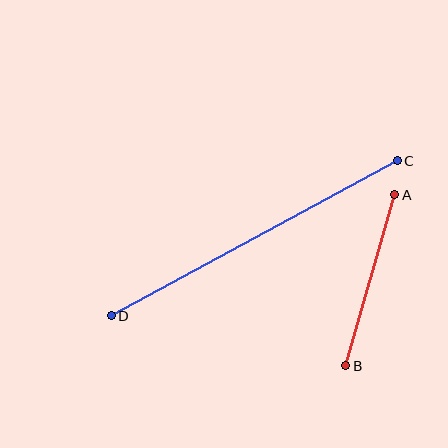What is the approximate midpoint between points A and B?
The midpoint is at approximately (370, 280) pixels.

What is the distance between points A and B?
The distance is approximately 178 pixels.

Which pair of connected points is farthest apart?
Points C and D are farthest apart.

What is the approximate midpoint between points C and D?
The midpoint is at approximately (254, 238) pixels.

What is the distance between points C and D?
The distance is approximately 325 pixels.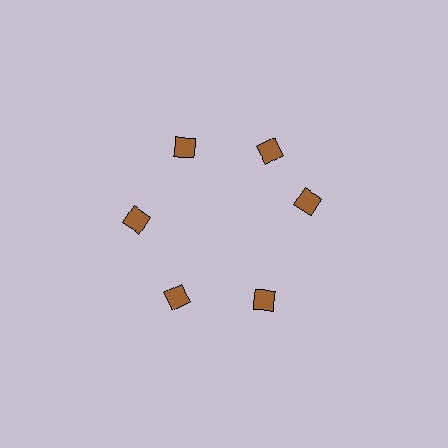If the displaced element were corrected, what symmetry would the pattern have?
It would have 6-fold rotational symmetry — the pattern would map onto itself every 60 degrees.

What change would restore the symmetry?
The symmetry would be restored by rotating it back into even spacing with its neighbors so that all 6 diamonds sit at equal angles and equal distance from the center.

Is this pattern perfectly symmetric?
No. The 6 brown diamonds are arranged in a ring, but one element near the 3 o'clock position is rotated out of alignment along the ring, breaking the 6-fold rotational symmetry.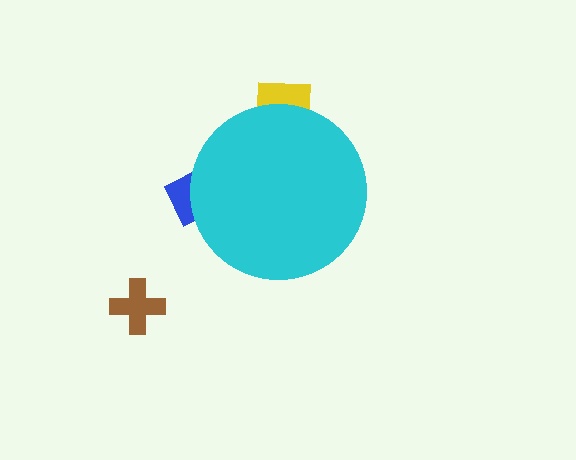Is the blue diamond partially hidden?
Yes, the blue diamond is partially hidden behind the cyan circle.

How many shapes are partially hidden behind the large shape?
2 shapes are partially hidden.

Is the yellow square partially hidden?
Yes, the yellow square is partially hidden behind the cyan circle.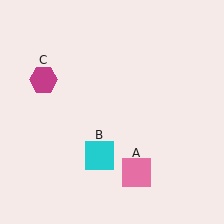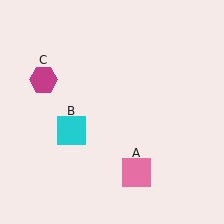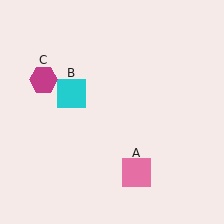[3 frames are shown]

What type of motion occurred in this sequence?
The cyan square (object B) rotated clockwise around the center of the scene.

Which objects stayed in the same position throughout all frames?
Pink square (object A) and magenta hexagon (object C) remained stationary.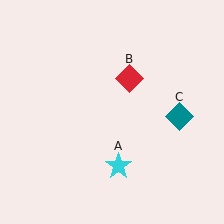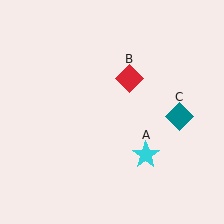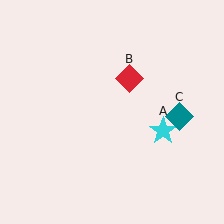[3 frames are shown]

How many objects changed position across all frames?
1 object changed position: cyan star (object A).